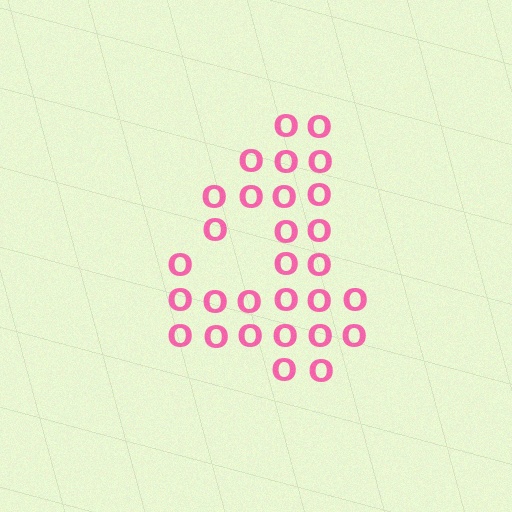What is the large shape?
The large shape is the digit 4.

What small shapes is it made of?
It is made of small letter O's.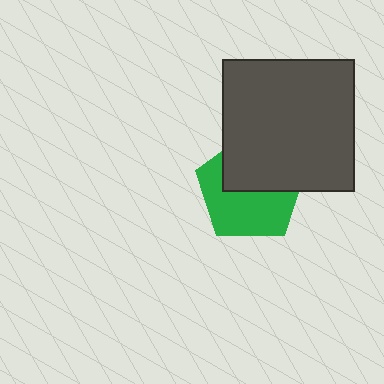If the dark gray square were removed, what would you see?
You would see the complete green pentagon.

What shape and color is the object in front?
The object in front is a dark gray square.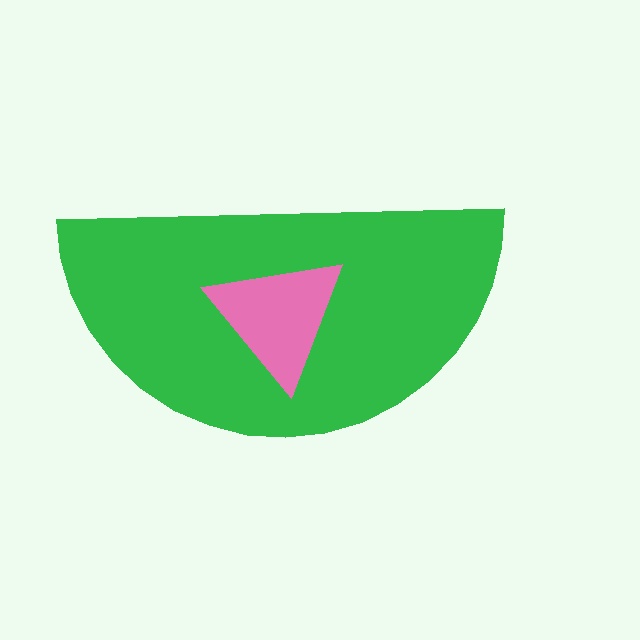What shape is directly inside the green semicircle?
The pink triangle.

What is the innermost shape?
The pink triangle.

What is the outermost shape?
The green semicircle.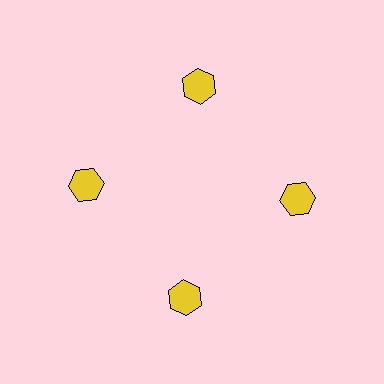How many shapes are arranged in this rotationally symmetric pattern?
There are 4 shapes, arranged in 4 groups of 1.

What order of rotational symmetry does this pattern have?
This pattern has 4-fold rotational symmetry.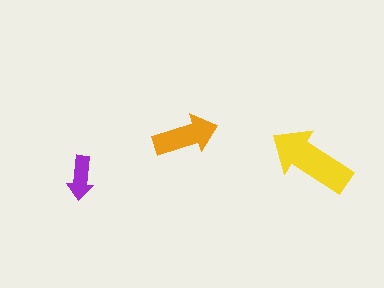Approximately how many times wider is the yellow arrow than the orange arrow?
About 1.5 times wider.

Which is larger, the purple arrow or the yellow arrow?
The yellow one.